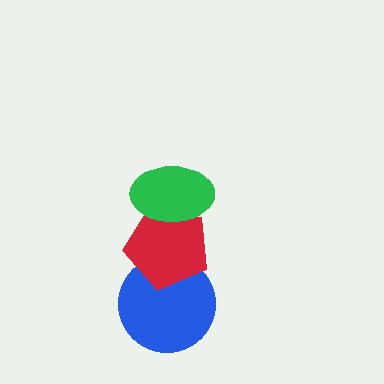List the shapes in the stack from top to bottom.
From top to bottom: the green ellipse, the red pentagon, the blue circle.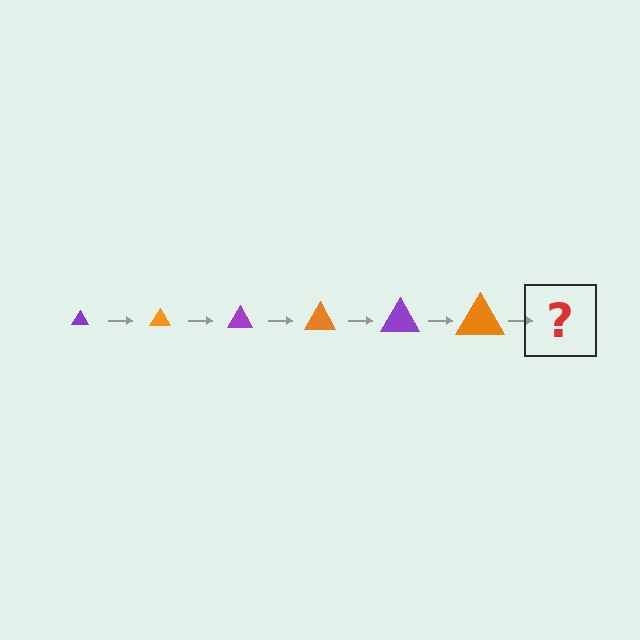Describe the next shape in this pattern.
It should be a purple triangle, larger than the previous one.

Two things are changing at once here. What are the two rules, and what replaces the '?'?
The two rules are that the triangle grows larger each step and the color cycles through purple and orange. The '?' should be a purple triangle, larger than the previous one.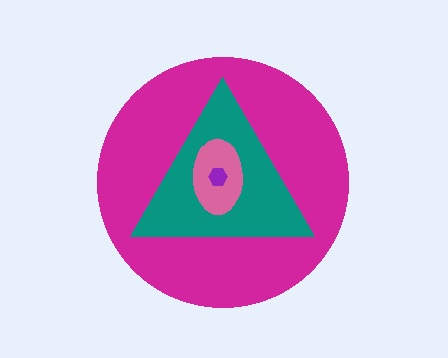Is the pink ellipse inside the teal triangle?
Yes.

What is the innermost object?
The purple hexagon.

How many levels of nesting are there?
4.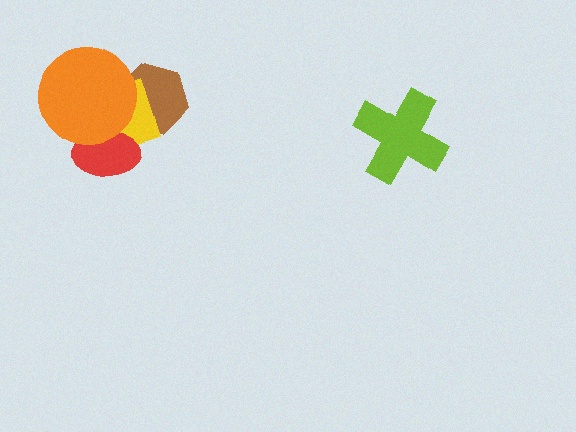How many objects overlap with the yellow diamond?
3 objects overlap with the yellow diamond.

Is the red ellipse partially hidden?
Yes, it is partially covered by another shape.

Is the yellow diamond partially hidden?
Yes, it is partially covered by another shape.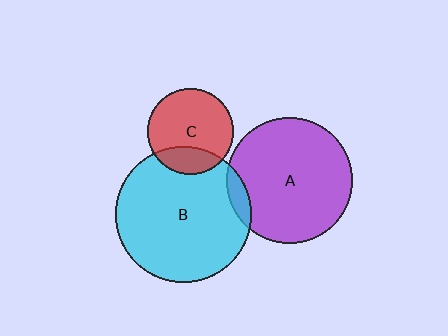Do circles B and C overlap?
Yes.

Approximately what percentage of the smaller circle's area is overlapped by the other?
Approximately 25%.